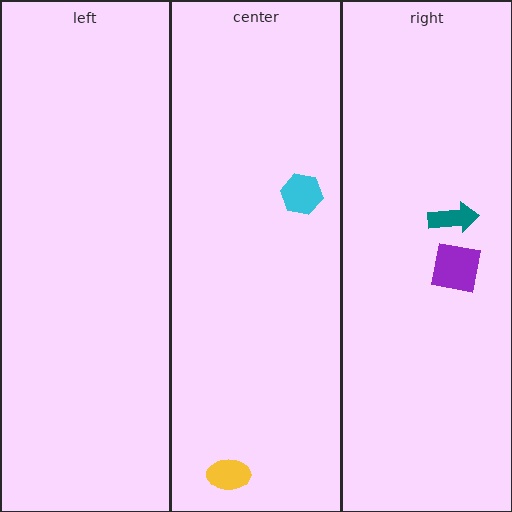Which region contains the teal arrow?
The right region.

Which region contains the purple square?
The right region.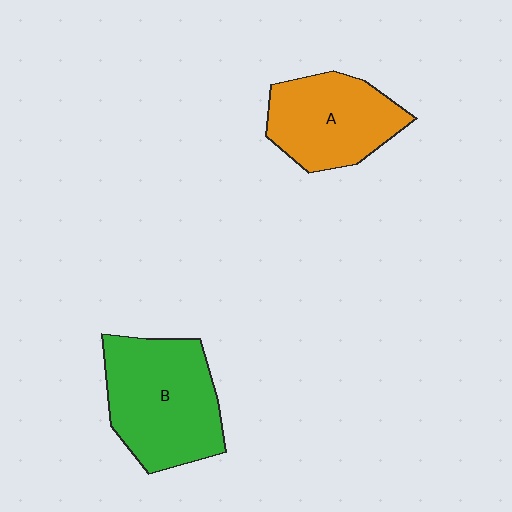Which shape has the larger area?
Shape B (green).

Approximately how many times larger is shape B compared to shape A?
Approximately 1.3 times.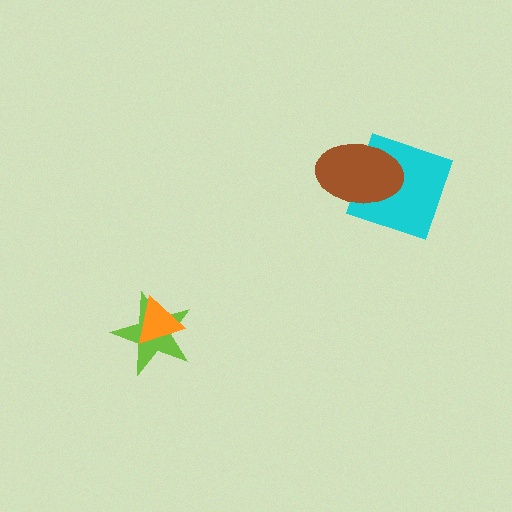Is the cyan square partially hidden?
Yes, it is partially covered by another shape.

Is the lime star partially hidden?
Yes, it is partially covered by another shape.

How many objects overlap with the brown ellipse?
1 object overlaps with the brown ellipse.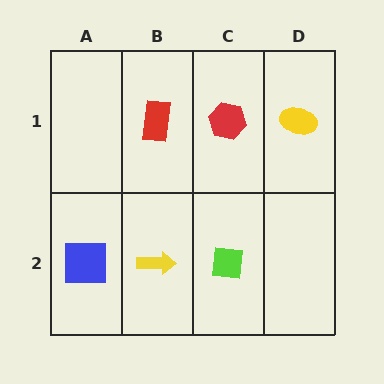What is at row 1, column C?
A red hexagon.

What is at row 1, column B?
A red rectangle.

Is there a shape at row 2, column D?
No, that cell is empty.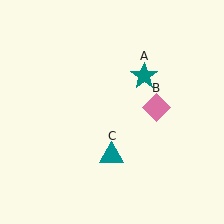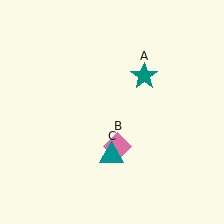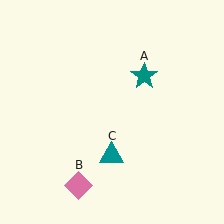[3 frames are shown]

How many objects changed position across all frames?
1 object changed position: pink diamond (object B).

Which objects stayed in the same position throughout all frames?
Teal star (object A) and teal triangle (object C) remained stationary.